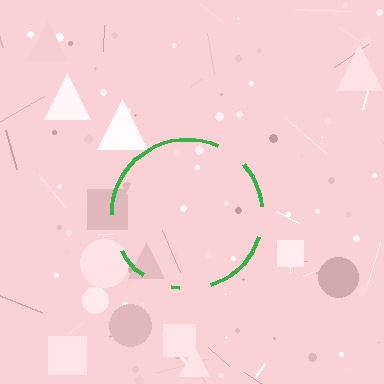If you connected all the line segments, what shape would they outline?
They would outline a circle.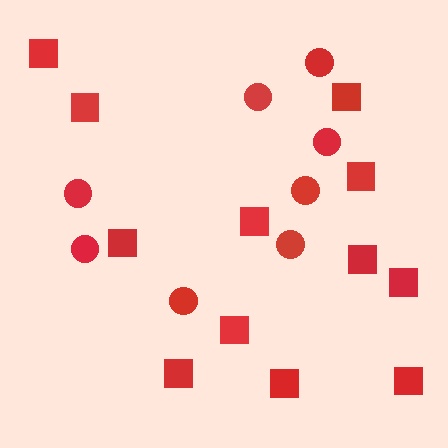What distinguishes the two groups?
There are 2 groups: one group of squares (12) and one group of circles (8).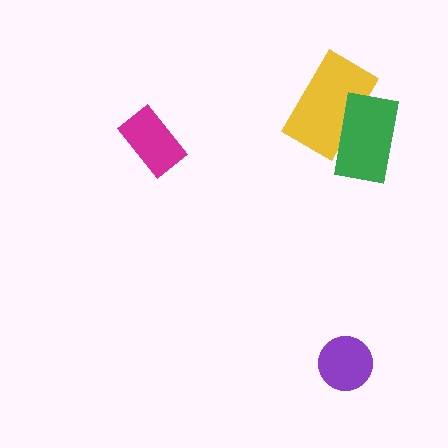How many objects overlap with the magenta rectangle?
0 objects overlap with the magenta rectangle.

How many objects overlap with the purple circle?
0 objects overlap with the purple circle.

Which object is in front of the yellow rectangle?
The green rectangle is in front of the yellow rectangle.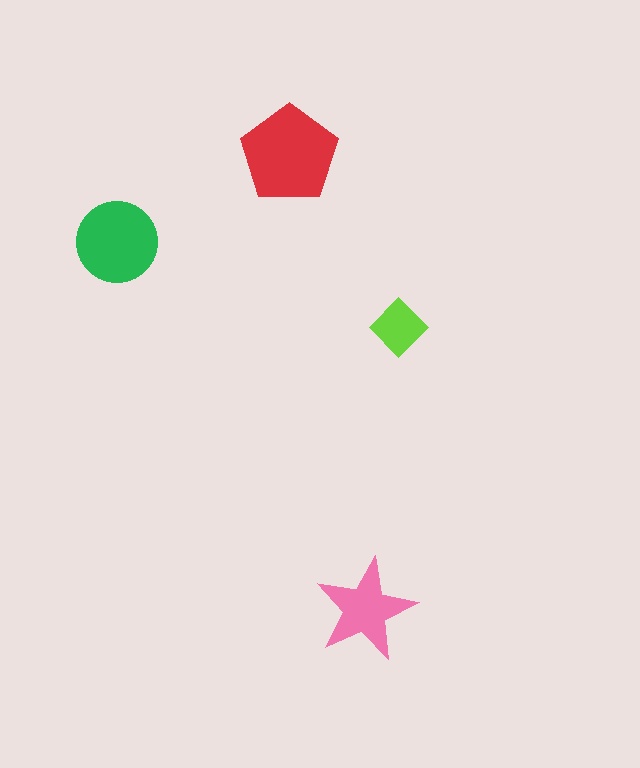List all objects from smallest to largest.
The lime diamond, the pink star, the green circle, the red pentagon.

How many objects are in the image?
There are 4 objects in the image.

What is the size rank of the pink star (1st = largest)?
3rd.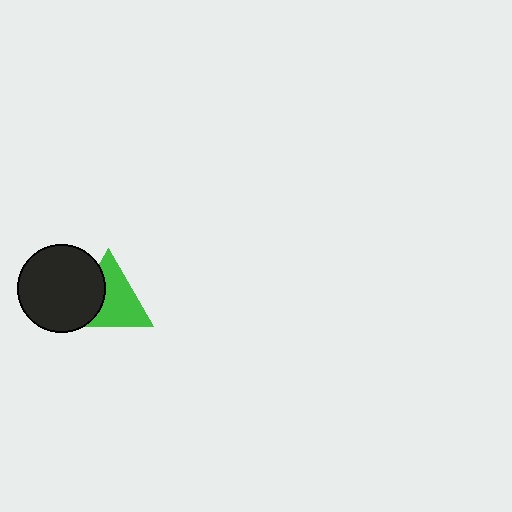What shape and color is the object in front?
The object in front is a black circle.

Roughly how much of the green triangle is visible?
Most of it is visible (roughly 65%).